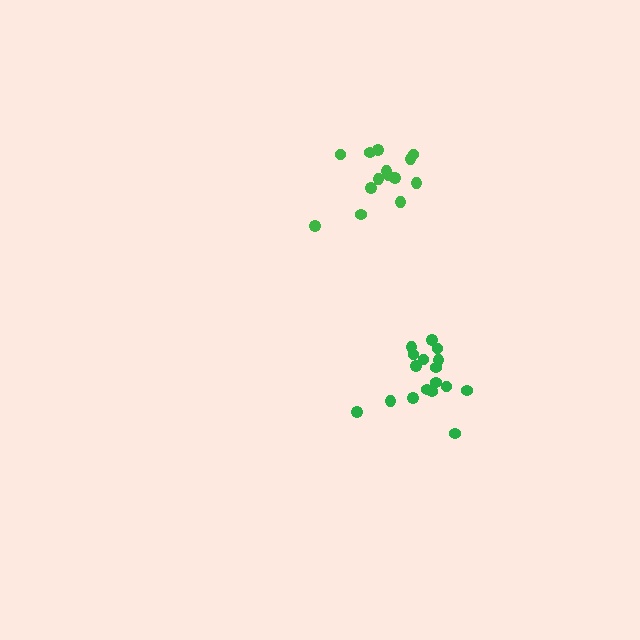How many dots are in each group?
Group 1: 17 dots, Group 2: 14 dots (31 total).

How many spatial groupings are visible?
There are 2 spatial groupings.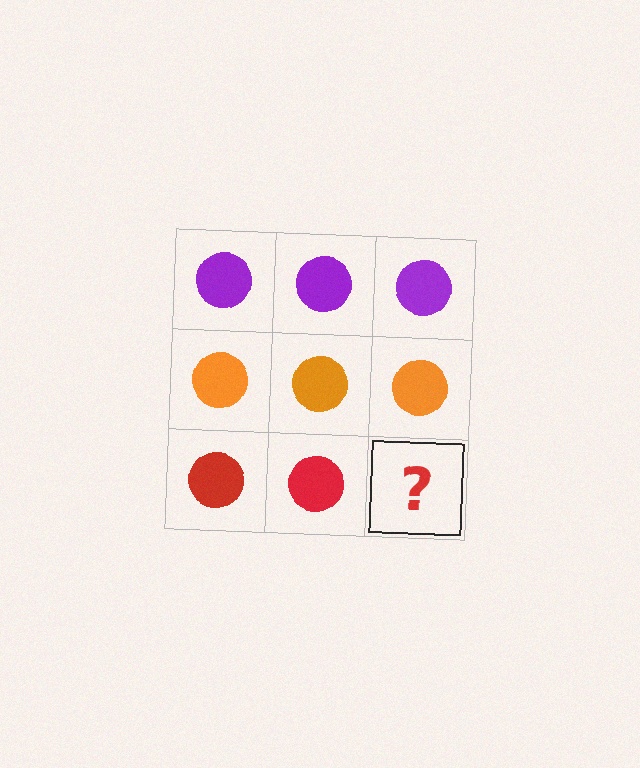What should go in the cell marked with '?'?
The missing cell should contain a red circle.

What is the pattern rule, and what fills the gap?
The rule is that each row has a consistent color. The gap should be filled with a red circle.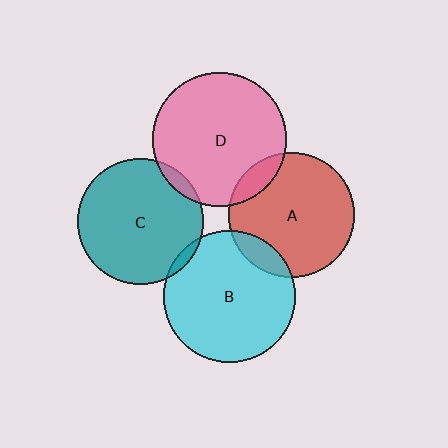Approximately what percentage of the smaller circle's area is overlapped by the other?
Approximately 10%.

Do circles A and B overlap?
Yes.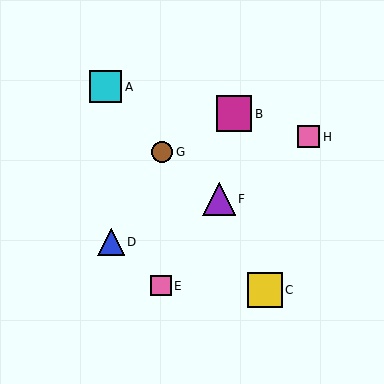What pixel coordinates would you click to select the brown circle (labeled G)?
Click at (162, 152) to select the brown circle G.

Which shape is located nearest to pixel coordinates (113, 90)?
The cyan square (labeled A) at (106, 87) is nearest to that location.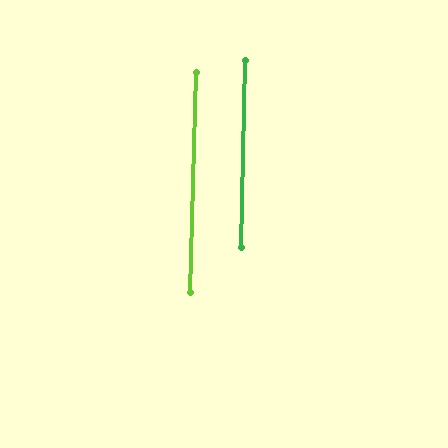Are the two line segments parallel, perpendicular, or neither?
Parallel — their directions differ by only 0.4°.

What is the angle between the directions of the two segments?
Approximately 0 degrees.